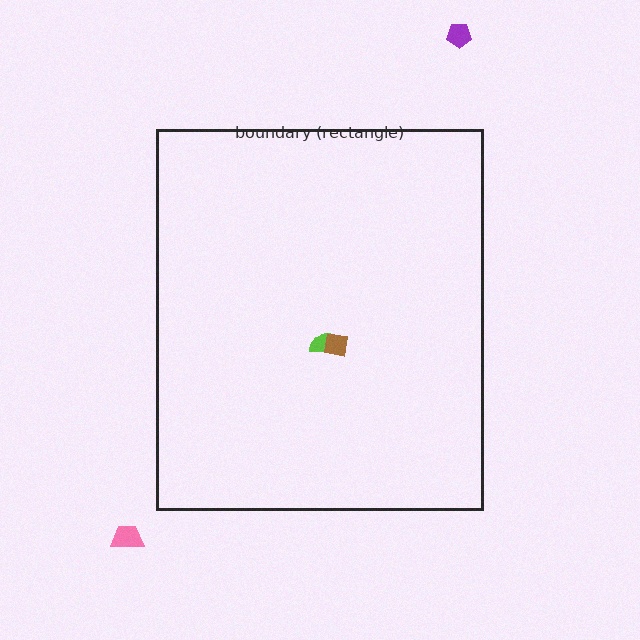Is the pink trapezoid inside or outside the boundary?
Outside.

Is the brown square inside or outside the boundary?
Inside.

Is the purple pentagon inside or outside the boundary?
Outside.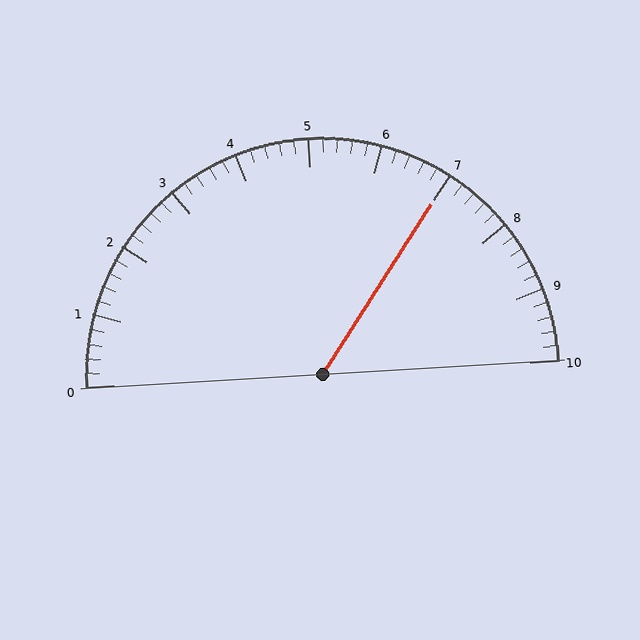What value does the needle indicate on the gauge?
The needle indicates approximately 7.0.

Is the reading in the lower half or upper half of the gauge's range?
The reading is in the upper half of the range (0 to 10).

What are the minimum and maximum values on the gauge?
The gauge ranges from 0 to 10.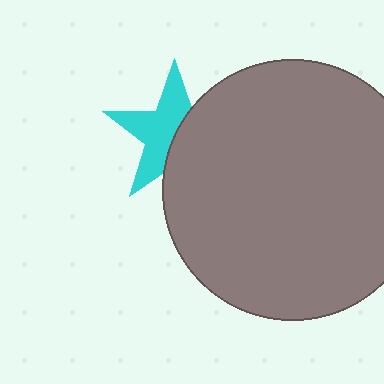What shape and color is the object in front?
The object in front is a gray circle.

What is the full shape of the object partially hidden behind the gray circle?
The partially hidden object is a cyan star.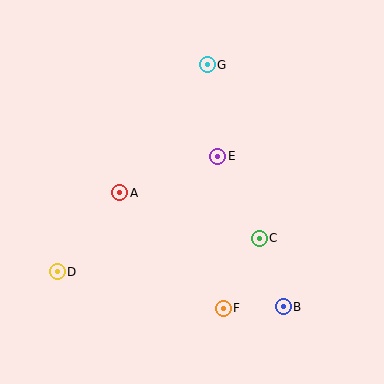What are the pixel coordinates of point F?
Point F is at (223, 308).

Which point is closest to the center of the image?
Point E at (218, 156) is closest to the center.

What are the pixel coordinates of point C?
Point C is at (259, 238).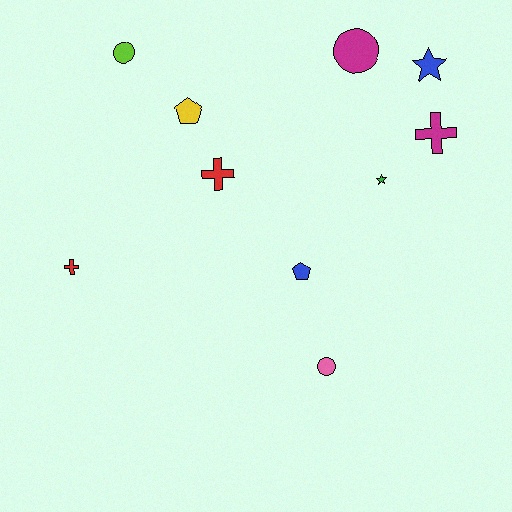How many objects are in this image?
There are 10 objects.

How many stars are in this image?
There are 2 stars.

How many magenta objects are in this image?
There are 2 magenta objects.